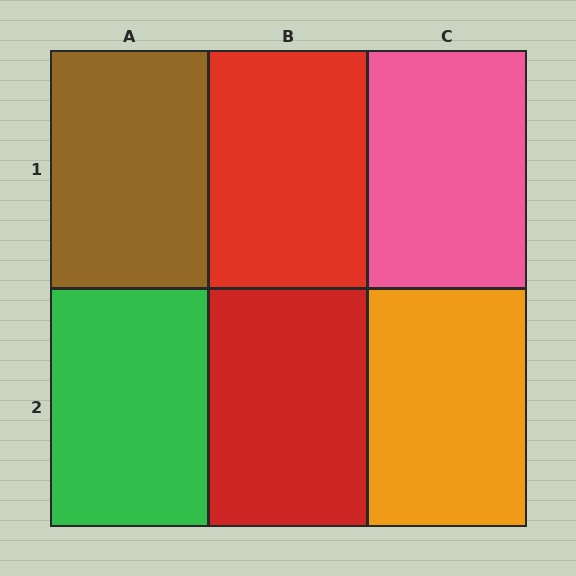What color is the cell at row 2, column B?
Red.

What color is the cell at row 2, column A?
Green.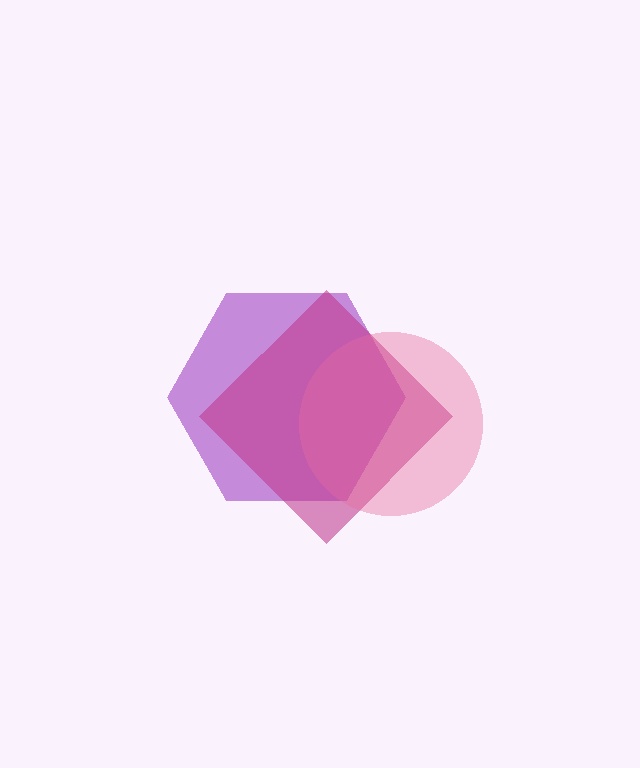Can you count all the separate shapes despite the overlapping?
Yes, there are 3 separate shapes.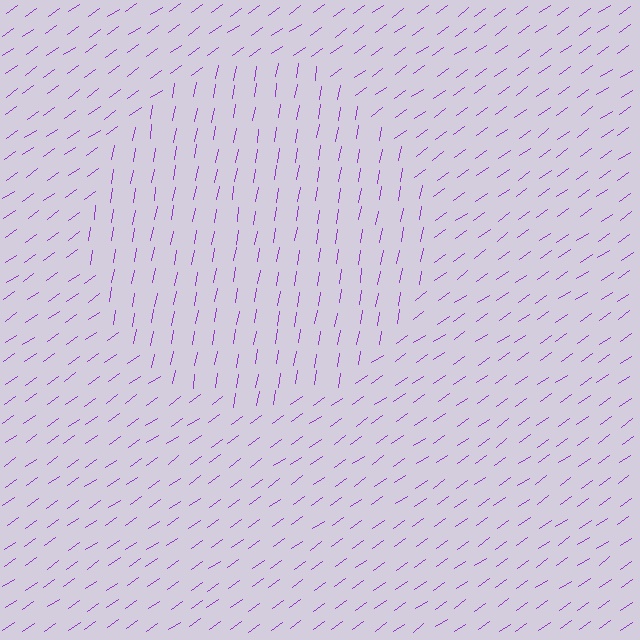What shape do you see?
I see a circle.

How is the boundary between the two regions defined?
The boundary is defined purely by a change in line orientation (approximately 45 degrees difference). All lines are the same color and thickness.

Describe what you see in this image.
The image is filled with small purple line segments. A circle region in the image has lines oriented differently from the surrounding lines, creating a visible texture boundary.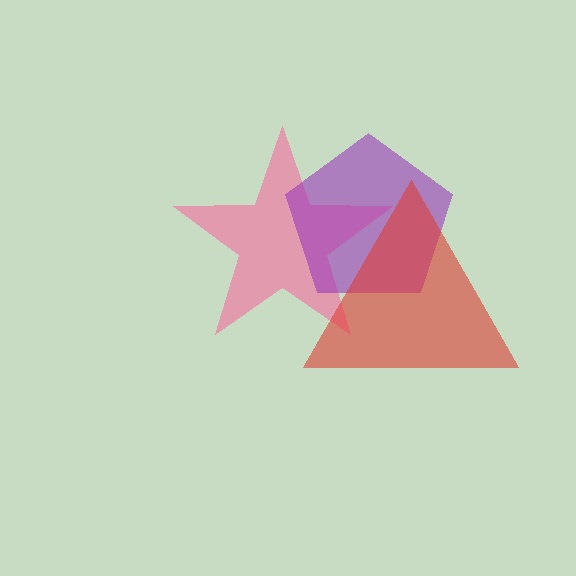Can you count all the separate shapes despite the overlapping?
Yes, there are 3 separate shapes.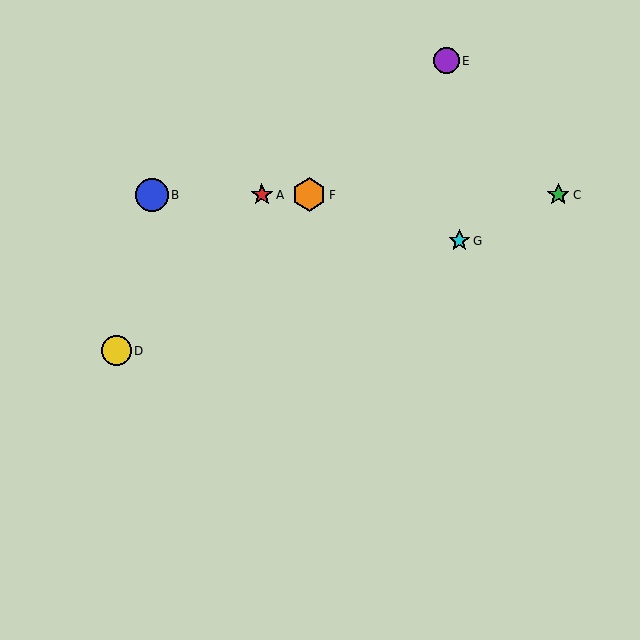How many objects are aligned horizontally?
4 objects (A, B, C, F) are aligned horizontally.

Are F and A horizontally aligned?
Yes, both are at y≈195.